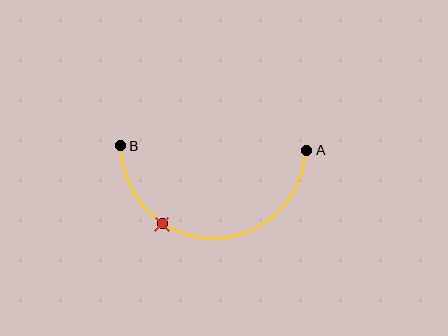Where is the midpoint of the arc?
The arc midpoint is the point on the curve farthest from the straight line joining A and B. It sits below that line.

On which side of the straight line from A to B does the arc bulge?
The arc bulges below the straight line connecting A and B.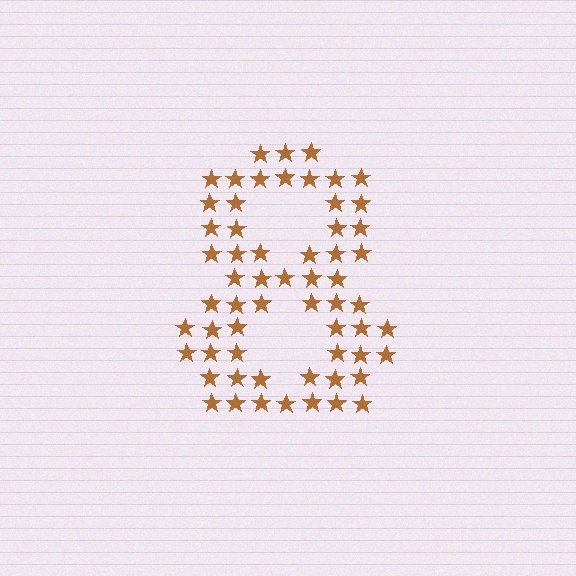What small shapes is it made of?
It is made of small stars.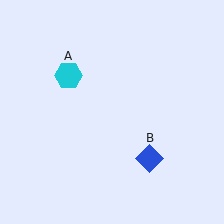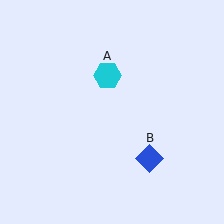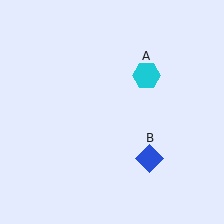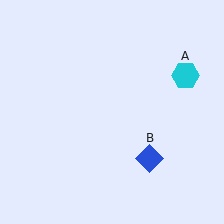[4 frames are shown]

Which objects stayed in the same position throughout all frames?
Blue diamond (object B) remained stationary.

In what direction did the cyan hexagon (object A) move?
The cyan hexagon (object A) moved right.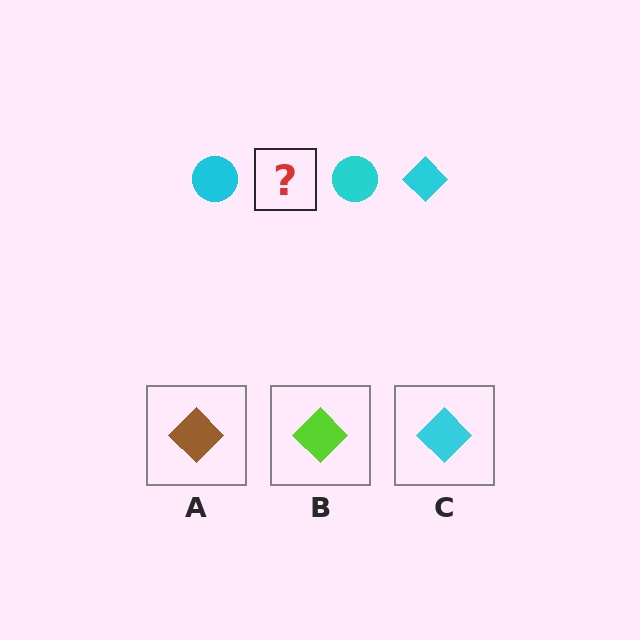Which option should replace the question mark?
Option C.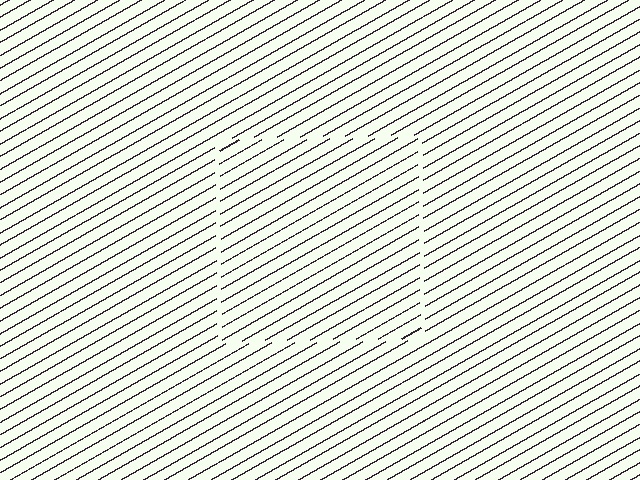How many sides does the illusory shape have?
4 sides — the line-ends trace a square.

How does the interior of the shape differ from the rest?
The interior of the shape contains the same grating, shifted by half a period — the contour is defined by the phase discontinuity where line-ends from the inner and outer gratings abut.